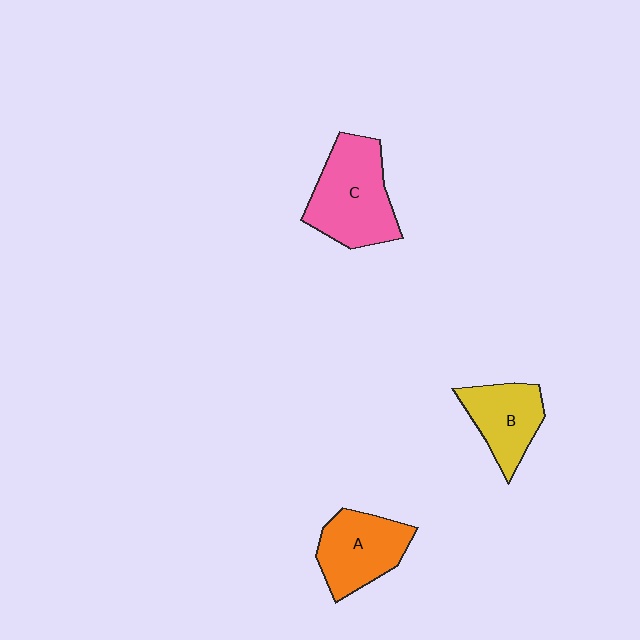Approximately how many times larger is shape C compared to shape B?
Approximately 1.5 times.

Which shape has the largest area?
Shape C (pink).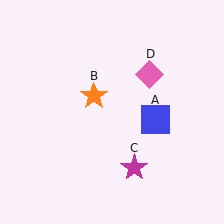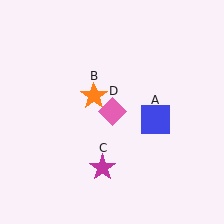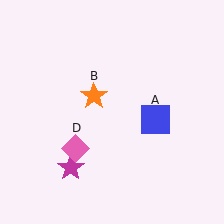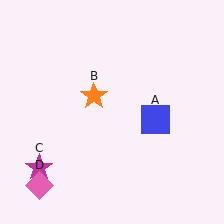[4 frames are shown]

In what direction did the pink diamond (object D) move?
The pink diamond (object D) moved down and to the left.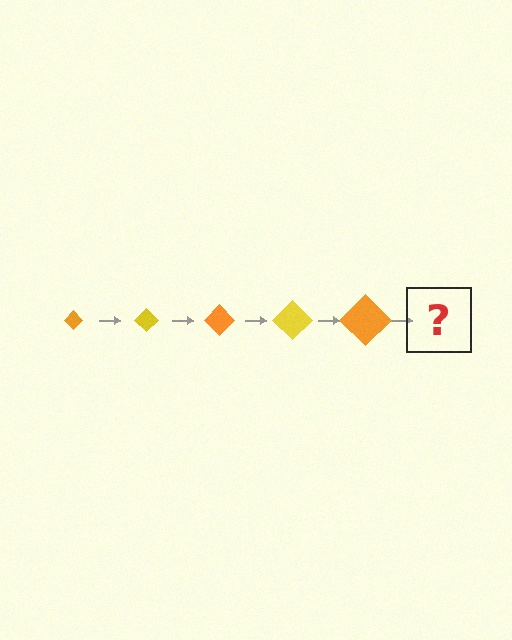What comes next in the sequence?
The next element should be a yellow diamond, larger than the previous one.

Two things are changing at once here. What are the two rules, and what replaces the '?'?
The two rules are that the diamond grows larger each step and the color cycles through orange and yellow. The '?' should be a yellow diamond, larger than the previous one.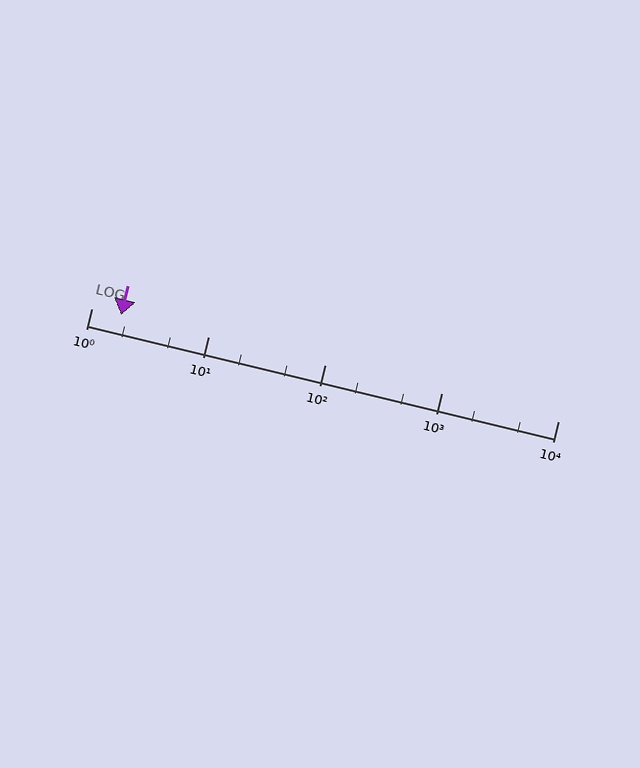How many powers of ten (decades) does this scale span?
The scale spans 4 decades, from 1 to 10000.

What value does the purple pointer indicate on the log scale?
The pointer indicates approximately 1.8.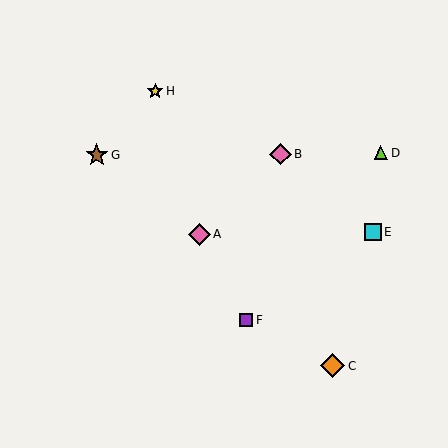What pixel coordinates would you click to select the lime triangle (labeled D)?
Click at (381, 153) to select the lime triangle D.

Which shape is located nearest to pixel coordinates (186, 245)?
The pink diamond (labeled A) at (199, 234) is nearest to that location.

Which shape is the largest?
The orange diamond (labeled C) is the largest.